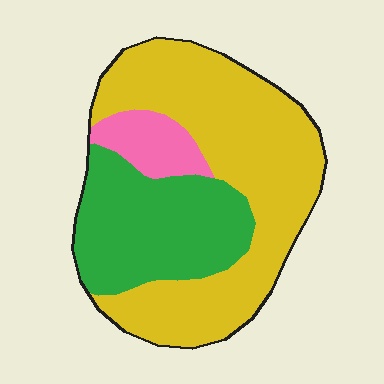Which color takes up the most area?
Yellow, at roughly 60%.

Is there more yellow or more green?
Yellow.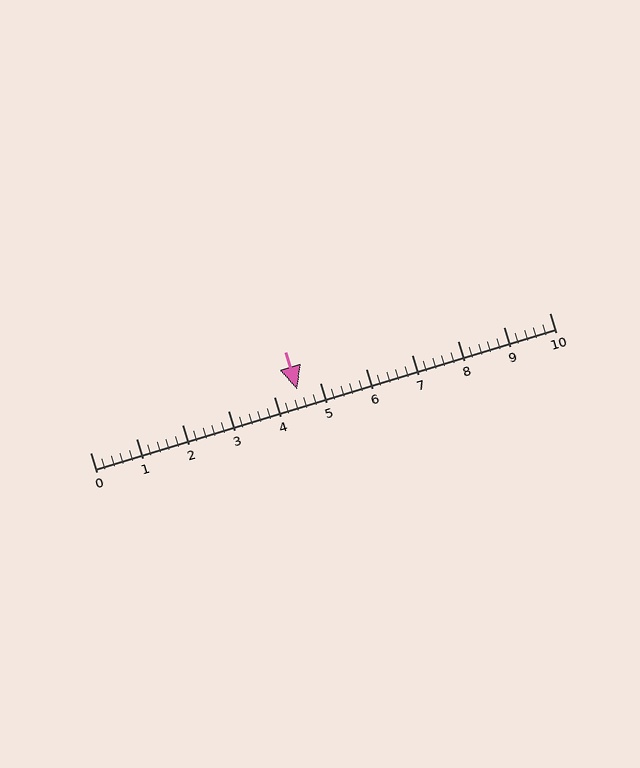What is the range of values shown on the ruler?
The ruler shows values from 0 to 10.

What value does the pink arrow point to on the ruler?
The pink arrow points to approximately 4.5.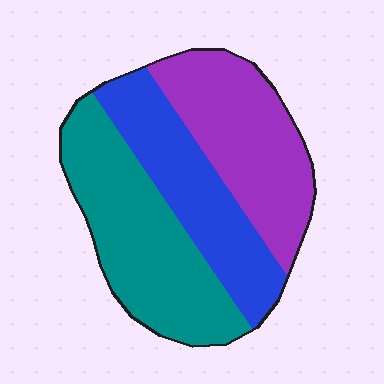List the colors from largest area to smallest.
From largest to smallest: teal, purple, blue.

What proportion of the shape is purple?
Purple covers around 35% of the shape.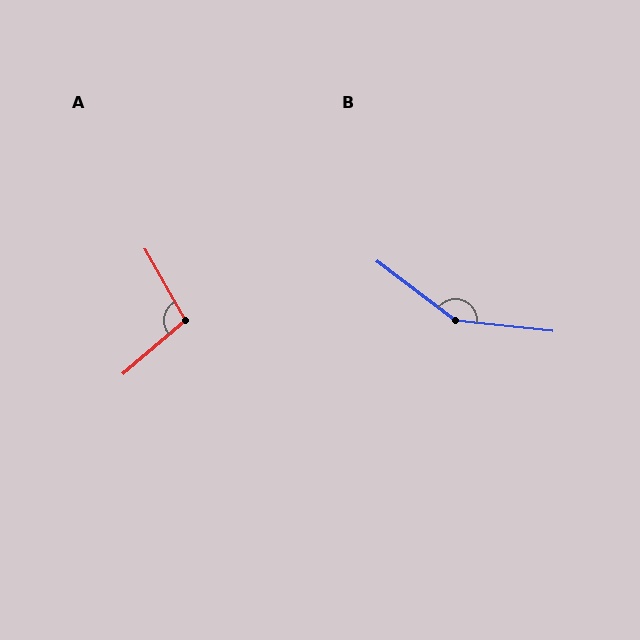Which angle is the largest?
B, at approximately 149 degrees.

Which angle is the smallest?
A, at approximately 101 degrees.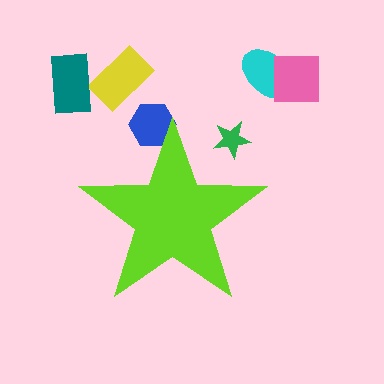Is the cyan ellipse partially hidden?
No, the cyan ellipse is fully visible.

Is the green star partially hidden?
Yes, the green star is partially hidden behind the lime star.